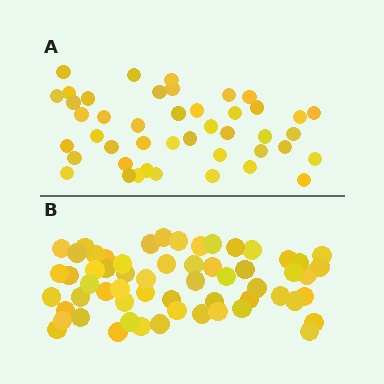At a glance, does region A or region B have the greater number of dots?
Region B (the bottom region) has more dots.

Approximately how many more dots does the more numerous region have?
Region B has approximately 15 more dots than region A.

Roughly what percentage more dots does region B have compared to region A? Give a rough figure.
About 35% more.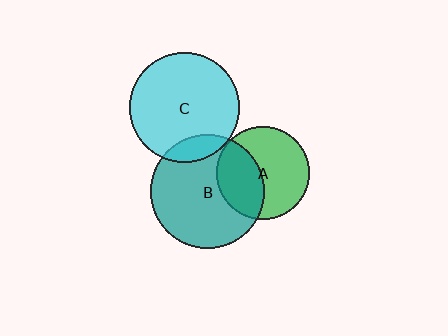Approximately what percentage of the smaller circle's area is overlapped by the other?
Approximately 15%.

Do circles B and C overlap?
Yes.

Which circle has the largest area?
Circle B (teal).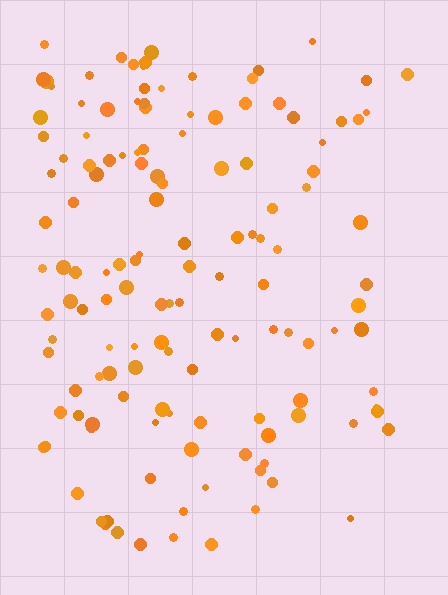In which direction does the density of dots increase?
From right to left, with the left side densest.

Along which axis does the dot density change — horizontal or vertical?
Horizontal.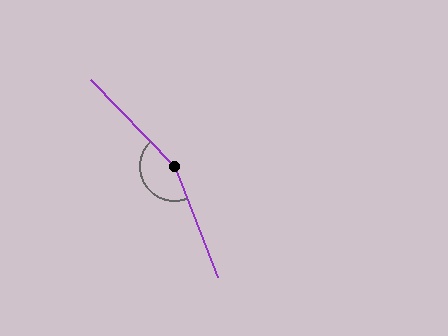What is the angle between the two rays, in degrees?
Approximately 158 degrees.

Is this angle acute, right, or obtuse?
It is obtuse.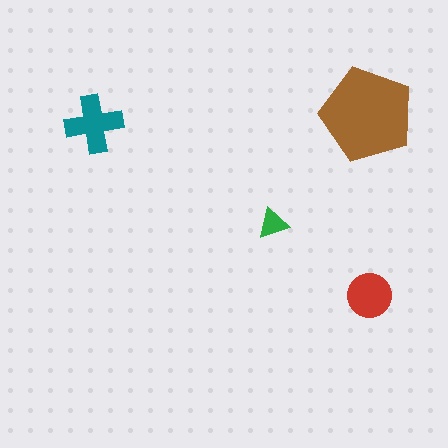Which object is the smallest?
The green triangle.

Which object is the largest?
The brown pentagon.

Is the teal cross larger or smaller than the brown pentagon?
Smaller.